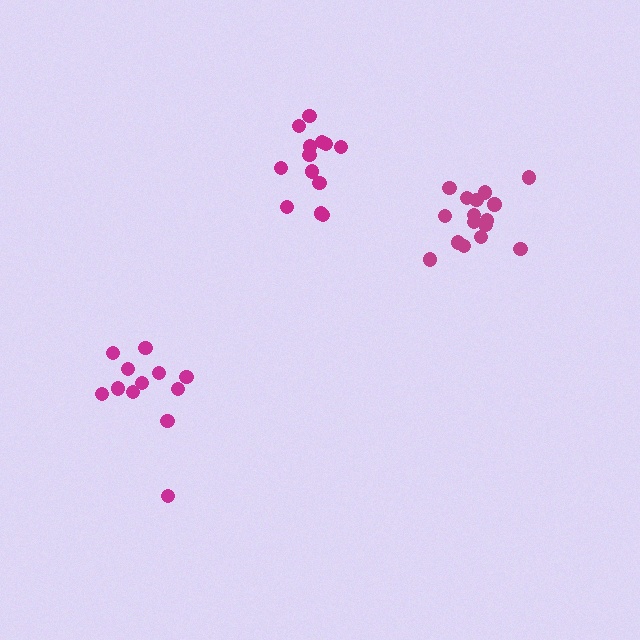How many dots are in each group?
Group 1: 16 dots, Group 2: 13 dots, Group 3: 12 dots (41 total).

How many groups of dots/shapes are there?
There are 3 groups.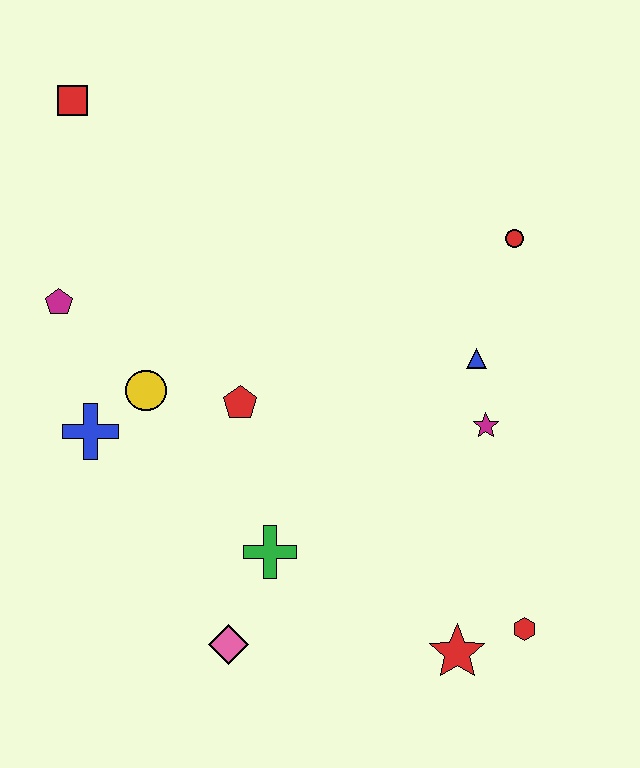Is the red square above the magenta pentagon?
Yes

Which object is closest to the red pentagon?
The yellow circle is closest to the red pentagon.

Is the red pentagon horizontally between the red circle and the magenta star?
No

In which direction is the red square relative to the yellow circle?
The red square is above the yellow circle.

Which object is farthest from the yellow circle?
The red hexagon is farthest from the yellow circle.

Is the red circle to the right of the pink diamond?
Yes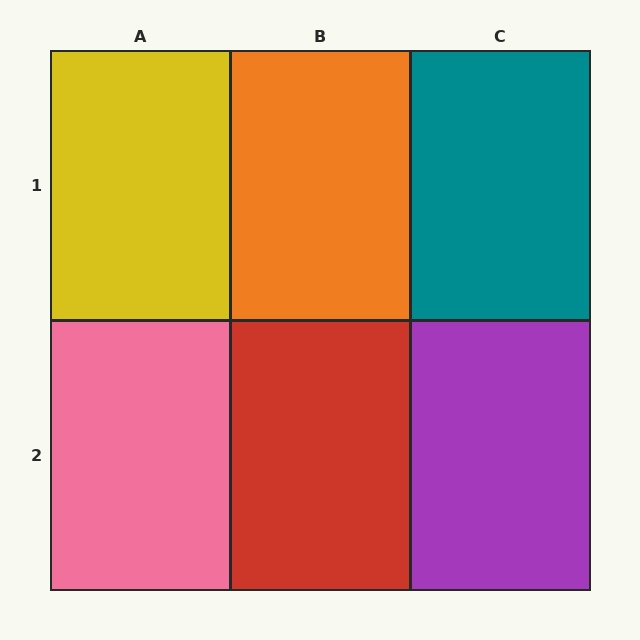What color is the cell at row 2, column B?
Red.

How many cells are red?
1 cell is red.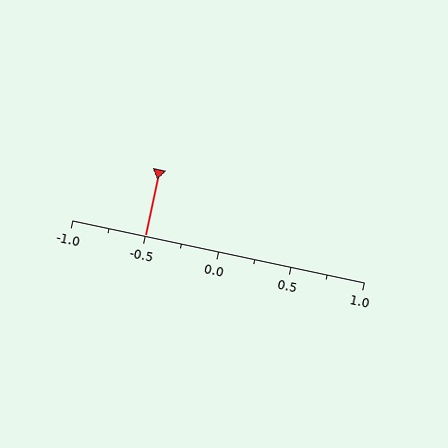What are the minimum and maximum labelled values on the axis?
The axis runs from -1.0 to 1.0.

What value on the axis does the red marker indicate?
The marker indicates approximately -0.5.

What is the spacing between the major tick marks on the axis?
The major ticks are spaced 0.5 apart.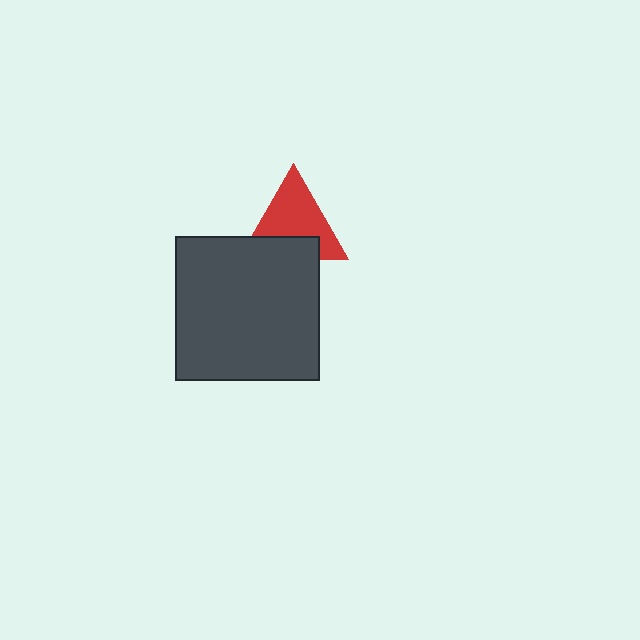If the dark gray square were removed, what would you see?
You would see the complete red triangle.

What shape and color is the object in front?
The object in front is a dark gray square.